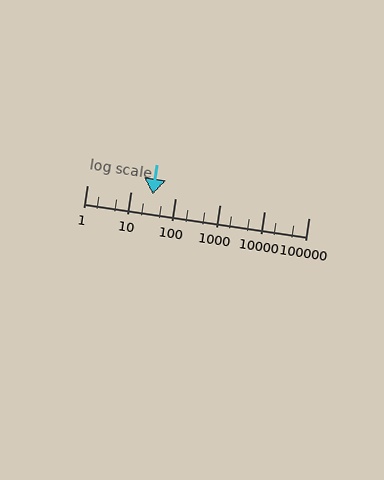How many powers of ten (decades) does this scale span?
The scale spans 5 decades, from 1 to 100000.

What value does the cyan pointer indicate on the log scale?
The pointer indicates approximately 31.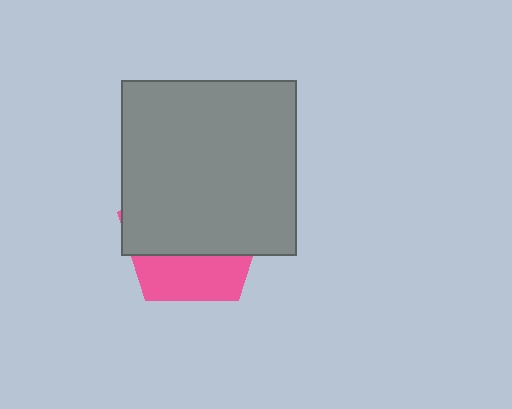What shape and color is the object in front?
The object in front is a gray square.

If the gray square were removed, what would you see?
You would see the complete pink pentagon.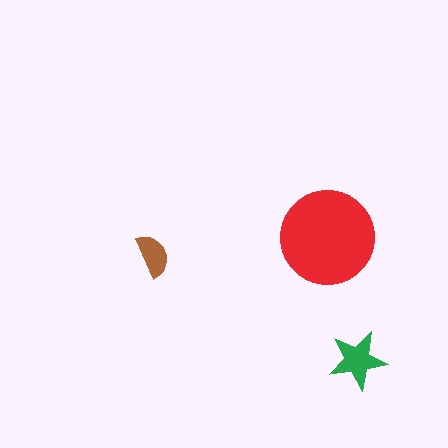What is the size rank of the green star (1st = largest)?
2nd.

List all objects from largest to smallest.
The red circle, the green star, the brown semicircle.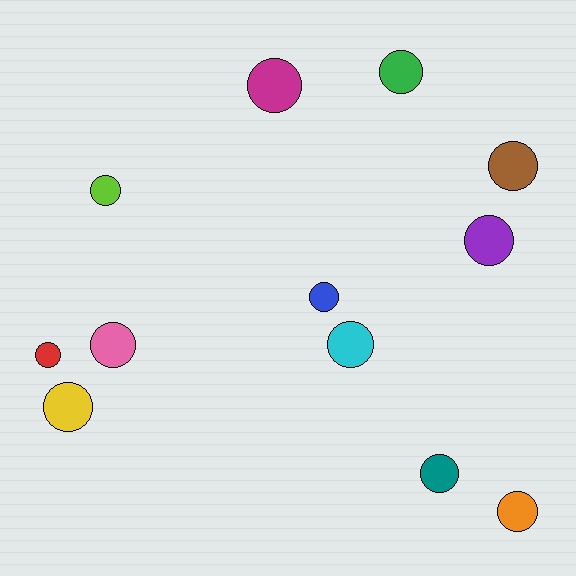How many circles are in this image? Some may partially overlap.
There are 12 circles.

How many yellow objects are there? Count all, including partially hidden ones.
There is 1 yellow object.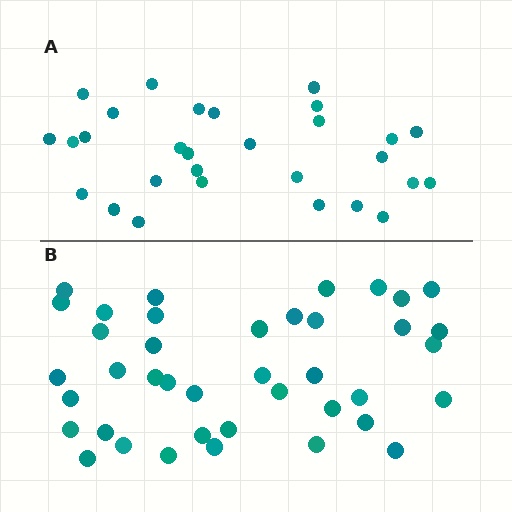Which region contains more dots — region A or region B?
Region B (the bottom region) has more dots.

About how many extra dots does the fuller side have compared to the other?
Region B has roughly 12 or so more dots than region A.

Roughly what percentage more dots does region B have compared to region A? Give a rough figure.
About 40% more.